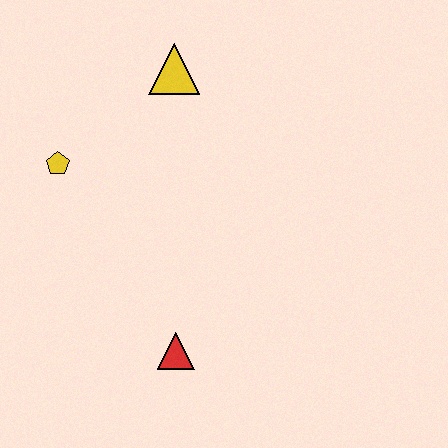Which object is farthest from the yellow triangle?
The red triangle is farthest from the yellow triangle.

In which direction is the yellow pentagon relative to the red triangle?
The yellow pentagon is above the red triangle.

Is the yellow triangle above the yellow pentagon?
Yes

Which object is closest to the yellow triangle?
The yellow pentagon is closest to the yellow triangle.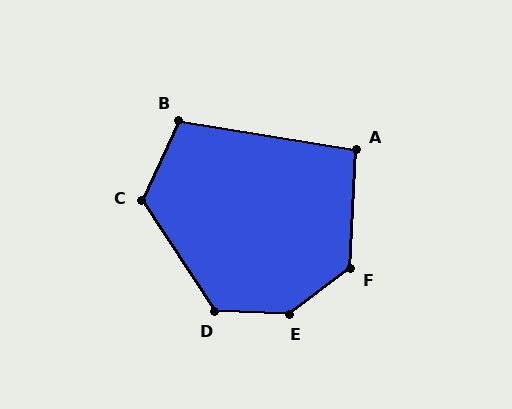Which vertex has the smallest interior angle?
A, at approximately 97 degrees.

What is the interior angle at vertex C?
Approximately 122 degrees (obtuse).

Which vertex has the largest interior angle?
E, at approximately 141 degrees.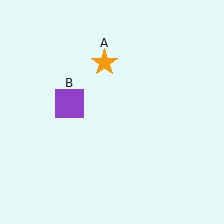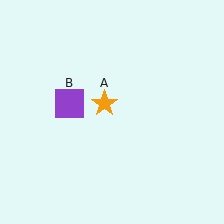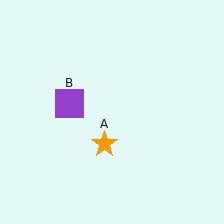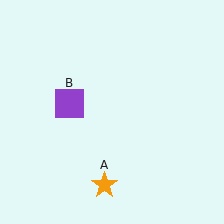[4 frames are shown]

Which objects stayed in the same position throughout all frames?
Purple square (object B) remained stationary.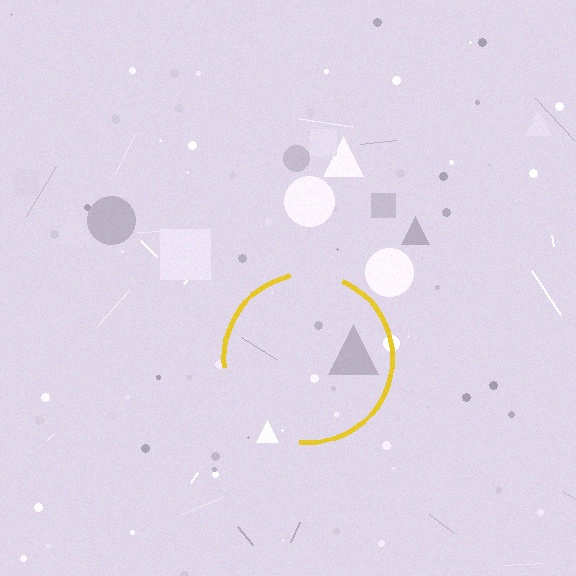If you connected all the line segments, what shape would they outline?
They would outline a circle.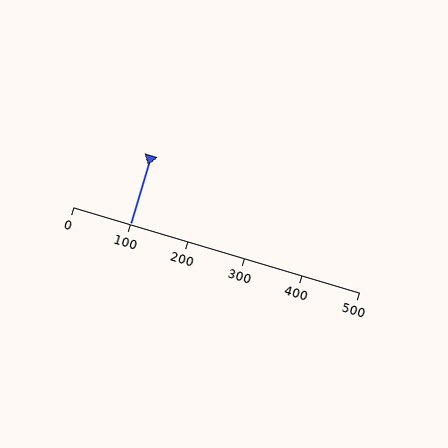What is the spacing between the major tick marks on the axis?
The major ticks are spaced 100 apart.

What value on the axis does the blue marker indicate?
The marker indicates approximately 100.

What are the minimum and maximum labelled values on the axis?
The axis runs from 0 to 500.